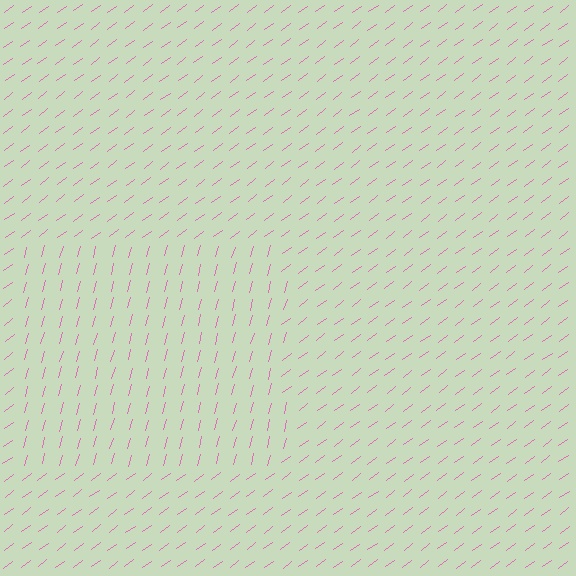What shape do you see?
I see a rectangle.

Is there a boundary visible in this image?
Yes, there is a texture boundary formed by a change in line orientation.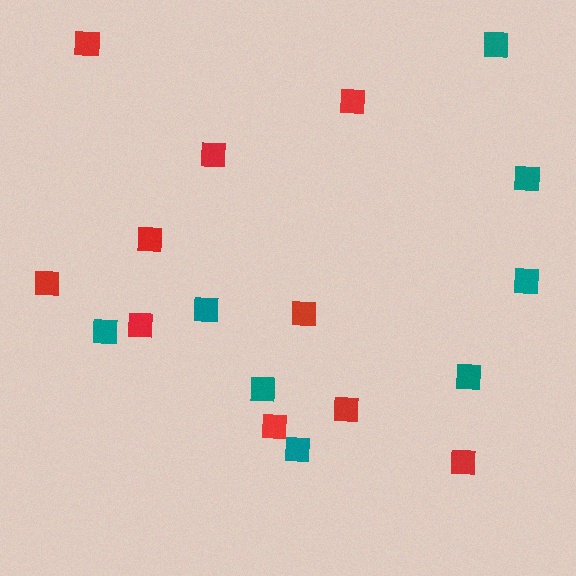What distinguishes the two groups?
There are 2 groups: one group of red squares (10) and one group of teal squares (8).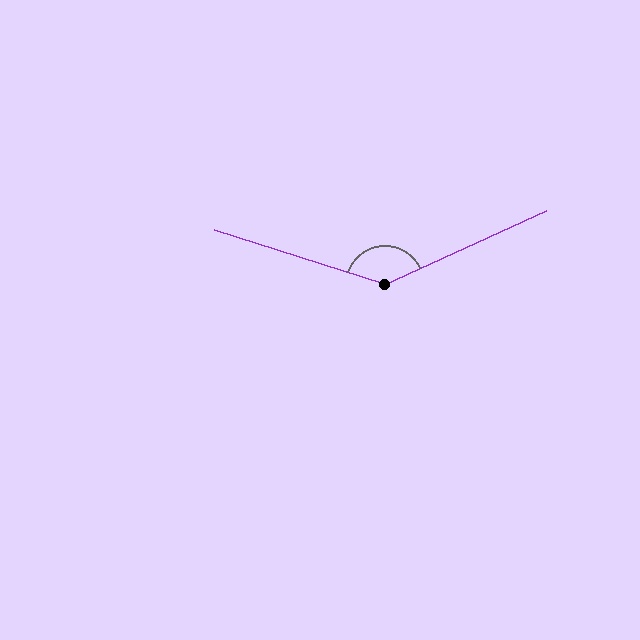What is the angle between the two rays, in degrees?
Approximately 138 degrees.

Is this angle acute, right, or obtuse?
It is obtuse.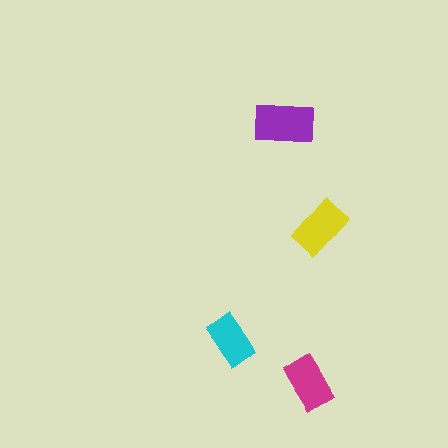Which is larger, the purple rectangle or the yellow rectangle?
The purple one.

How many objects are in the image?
There are 4 objects in the image.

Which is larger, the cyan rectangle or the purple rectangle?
The purple one.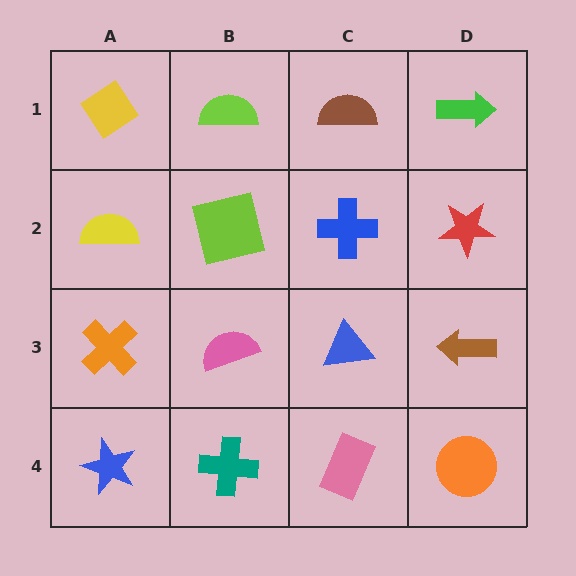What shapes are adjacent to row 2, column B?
A lime semicircle (row 1, column B), a pink semicircle (row 3, column B), a yellow semicircle (row 2, column A), a blue cross (row 2, column C).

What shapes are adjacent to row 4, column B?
A pink semicircle (row 3, column B), a blue star (row 4, column A), a pink rectangle (row 4, column C).